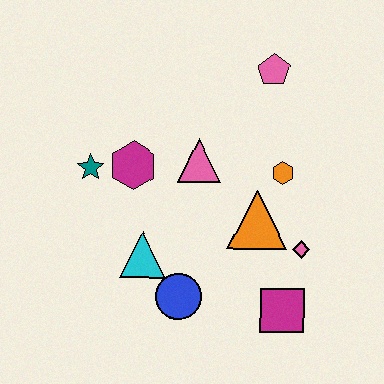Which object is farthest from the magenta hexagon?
The magenta square is farthest from the magenta hexagon.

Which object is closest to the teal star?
The magenta hexagon is closest to the teal star.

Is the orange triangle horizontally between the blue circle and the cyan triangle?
No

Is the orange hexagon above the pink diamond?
Yes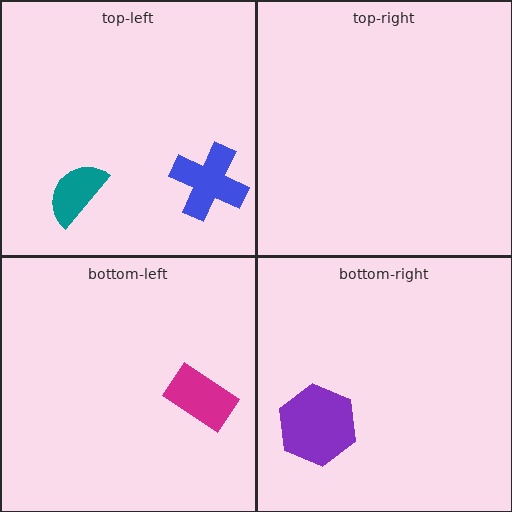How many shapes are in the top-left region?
2.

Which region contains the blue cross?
The top-left region.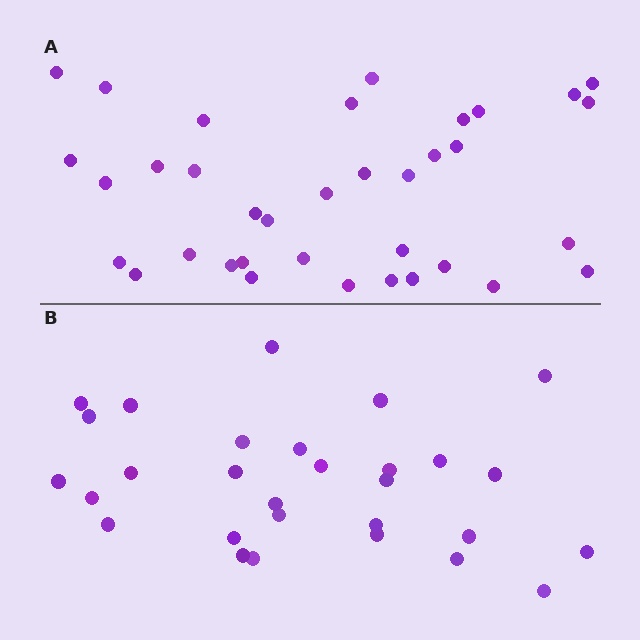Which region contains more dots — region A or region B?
Region A (the top region) has more dots.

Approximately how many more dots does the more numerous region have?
Region A has roughly 8 or so more dots than region B.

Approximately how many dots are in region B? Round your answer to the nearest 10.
About 30 dots. (The exact count is 29, which rounds to 30.)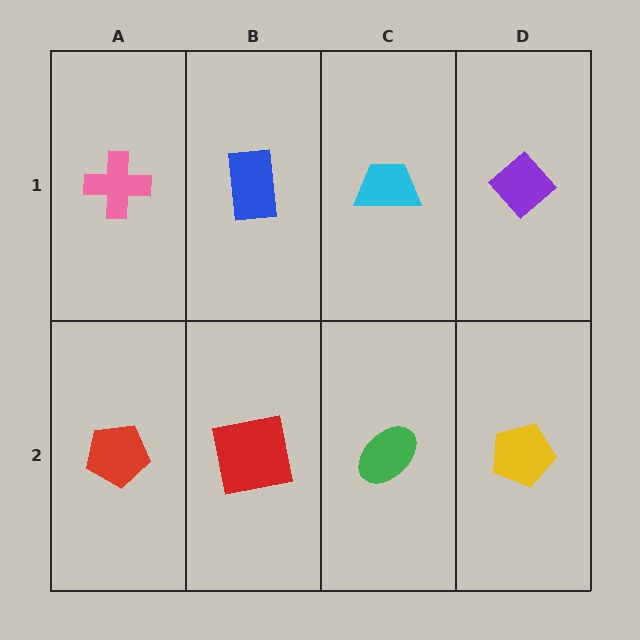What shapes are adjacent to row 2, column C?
A cyan trapezoid (row 1, column C), a red square (row 2, column B), a yellow pentagon (row 2, column D).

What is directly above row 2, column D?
A purple diamond.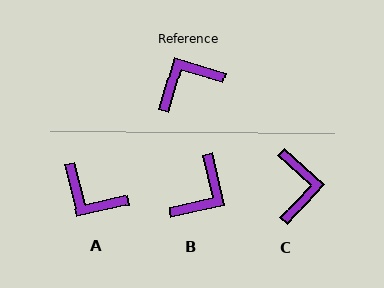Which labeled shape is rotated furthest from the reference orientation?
B, about 151 degrees away.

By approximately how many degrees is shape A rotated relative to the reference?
Approximately 120 degrees counter-clockwise.